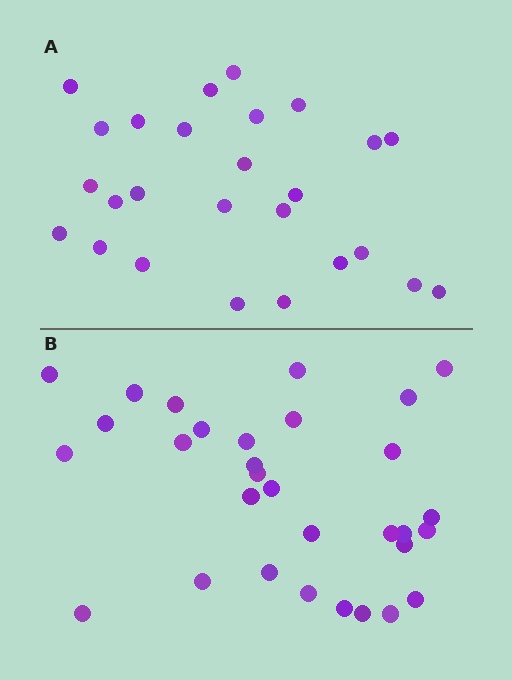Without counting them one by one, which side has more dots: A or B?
Region B (the bottom region) has more dots.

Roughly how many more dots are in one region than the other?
Region B has about 5 more dots than region A.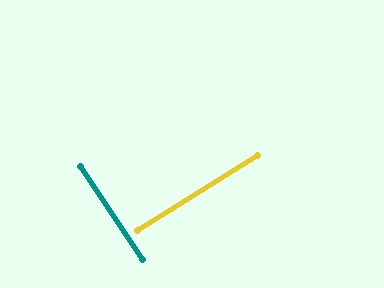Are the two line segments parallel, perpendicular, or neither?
Perpendicular — they meet at approximately 89°.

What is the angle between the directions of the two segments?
Approximately 89 degrees.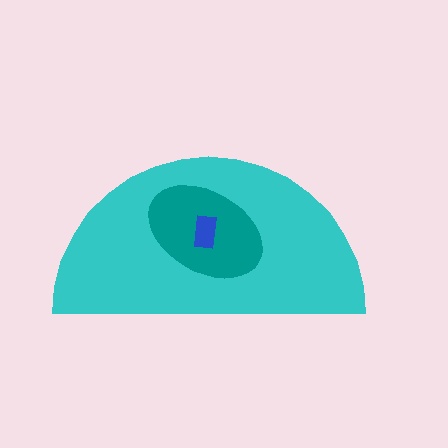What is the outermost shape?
The cyan semicircle.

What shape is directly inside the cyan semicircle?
The teal ellipse.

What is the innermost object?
The blue rectangle.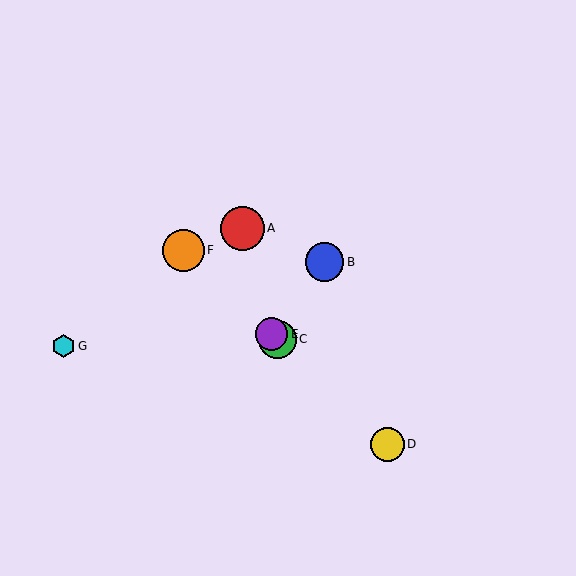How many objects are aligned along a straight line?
4 objects (C, D, E, F) are aligned along a straight line.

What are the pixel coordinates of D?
Object D is at (387, 444).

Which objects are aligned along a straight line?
Objects C, D, E, F are aligned along a straight line.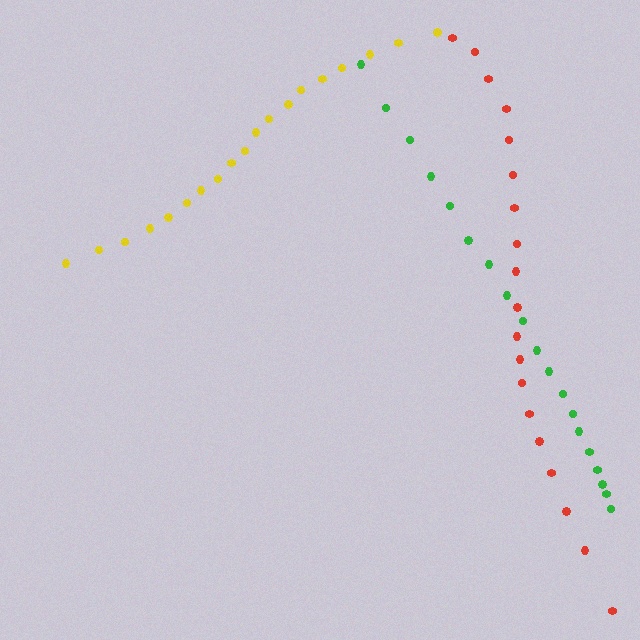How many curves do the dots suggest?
There are 3 distinct paths.